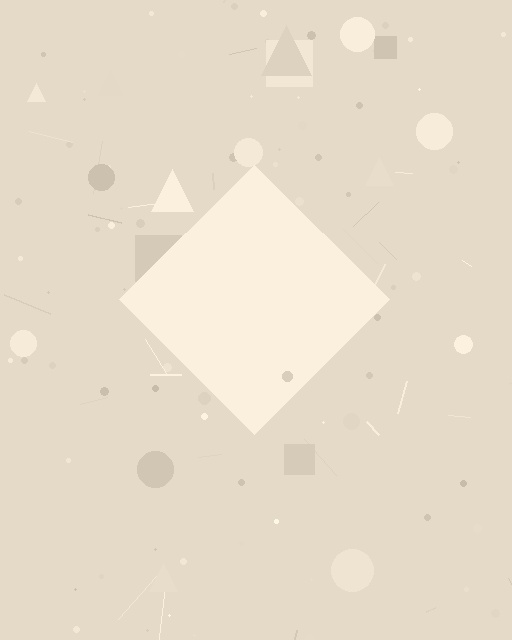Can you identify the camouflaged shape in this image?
The camouflaged shape is a diamond.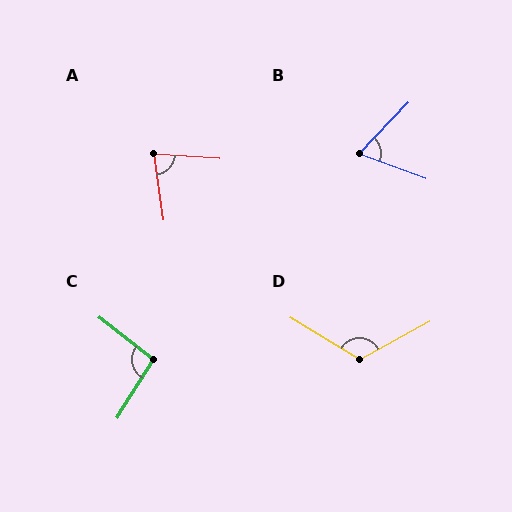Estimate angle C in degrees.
Approximately 96 degrees.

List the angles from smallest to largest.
B (66°), A (78°), C (96°), D (120°).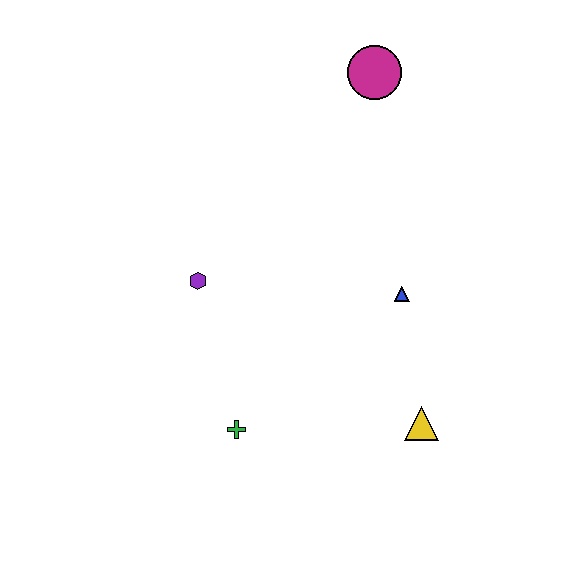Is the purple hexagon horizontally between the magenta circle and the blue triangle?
No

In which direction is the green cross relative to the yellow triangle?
The green cross is to the left of the yellow triangle.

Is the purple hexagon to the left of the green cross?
Yes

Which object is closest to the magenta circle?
The blue triangle is closest to the magenta circle.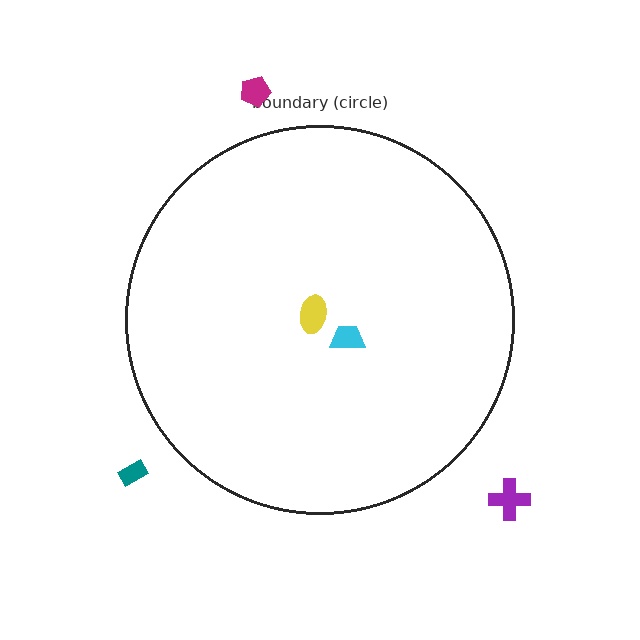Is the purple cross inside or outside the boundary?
Outside.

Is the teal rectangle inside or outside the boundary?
Outside.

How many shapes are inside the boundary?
2 inside, 3 outside.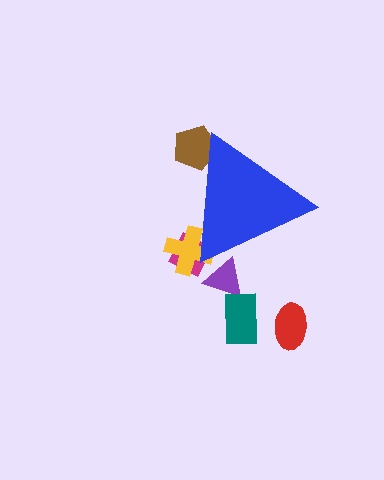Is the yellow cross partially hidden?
Yes, the yellow cross is partially hidden behind the blue triangle.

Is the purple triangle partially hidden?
Yes, the purple triangle is partially hidden behind the blue triangle.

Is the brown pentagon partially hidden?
Yes, the brown pentagon is partially hidden behind the blue triangle.